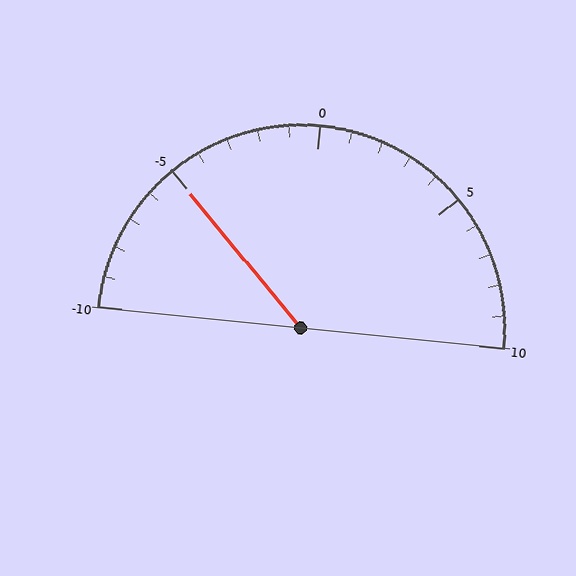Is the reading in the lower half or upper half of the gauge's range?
The reading is in the lower half of the range (-10 to 10).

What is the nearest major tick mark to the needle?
The nearest major tick mark is -5.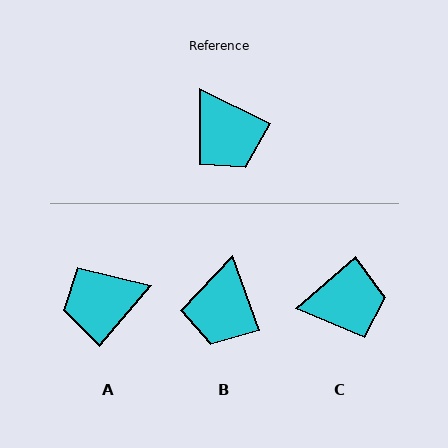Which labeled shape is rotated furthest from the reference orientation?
A, about 104 degrees away.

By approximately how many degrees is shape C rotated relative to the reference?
Approximately 67 degrees counter-clockwise.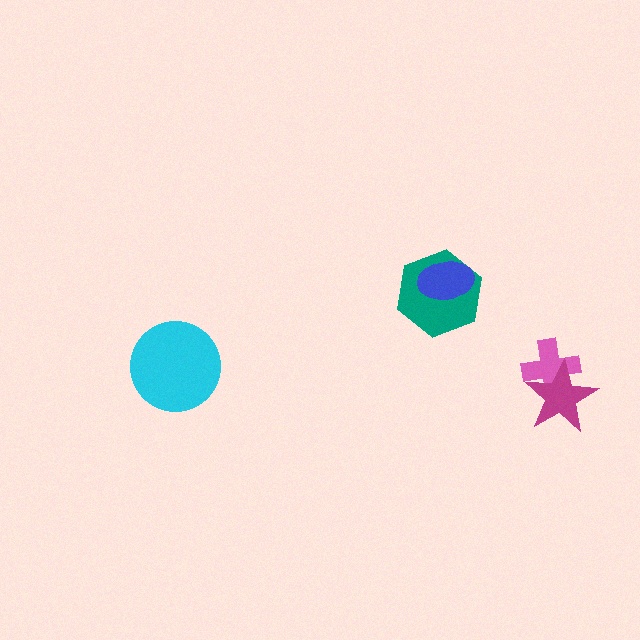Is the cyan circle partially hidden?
No, no other shape covers it.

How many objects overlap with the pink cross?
1 object overlaps with the pink cross.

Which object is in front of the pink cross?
The magenta star is in front of the pink cross.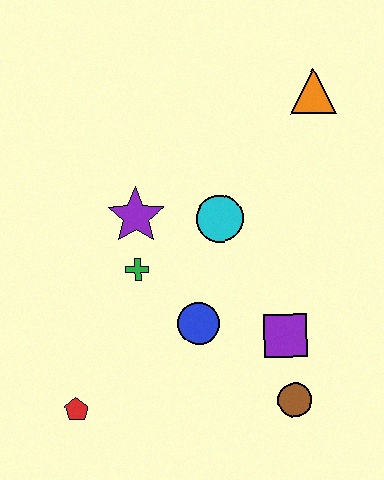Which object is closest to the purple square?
The brown circle is closest to the purple square.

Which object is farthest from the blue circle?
The orange triangle is farthest from the blue circle.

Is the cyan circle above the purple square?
Yes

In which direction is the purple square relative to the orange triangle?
The purple square is below the orange triangle.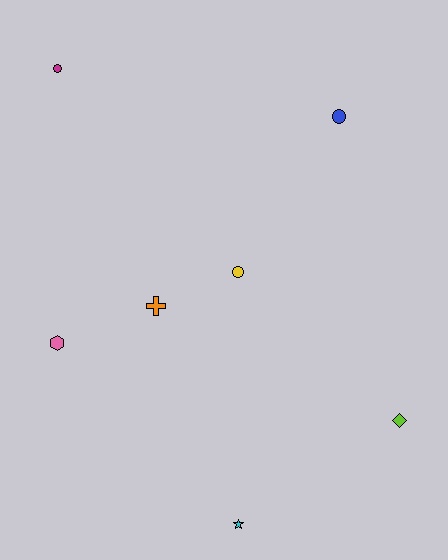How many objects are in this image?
There are 7 objects.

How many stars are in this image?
There is 1 star.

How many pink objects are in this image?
There is 1 pink object.